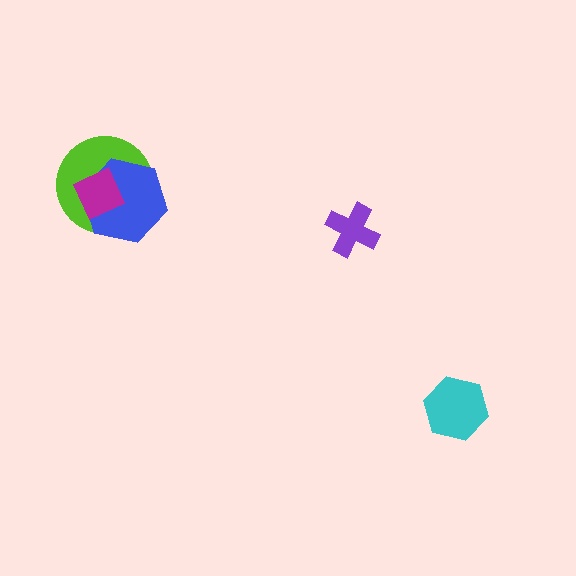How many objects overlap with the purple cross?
0 objects overlap with the purple cross.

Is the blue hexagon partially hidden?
Yes, it is partially covered by another shape.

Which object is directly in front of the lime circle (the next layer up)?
The blue hexagon is directly in front of the lime circle.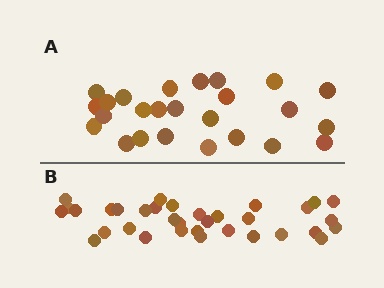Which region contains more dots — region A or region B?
Region B (the bottom region) has more dots.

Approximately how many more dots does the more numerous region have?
Region B has roughly 8 or so more dots than region A.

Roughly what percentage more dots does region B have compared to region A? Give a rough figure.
About 35% more.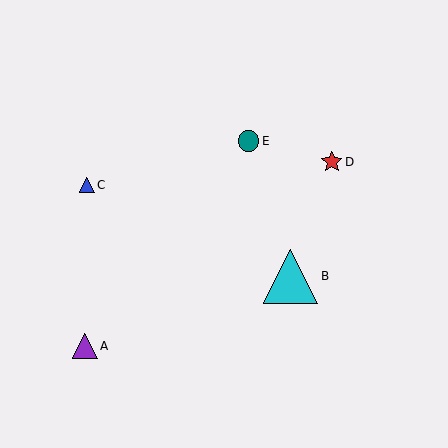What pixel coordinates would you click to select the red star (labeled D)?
Click at (332, 162) to select the red star D.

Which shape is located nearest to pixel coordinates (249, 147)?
The teal circle (labeled E) at (249, 141) is nearest to that location.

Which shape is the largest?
The cyan triangle (labeled B) is the largest.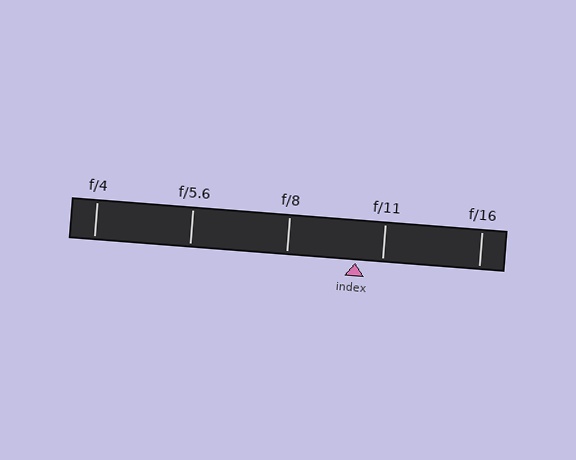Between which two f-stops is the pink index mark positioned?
The index mark is between f/8 and f/11.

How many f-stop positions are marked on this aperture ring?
There are 5 f-stop positions marked.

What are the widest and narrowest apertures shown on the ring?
The widest aperture shown is f/4 and the narrowest is f/16.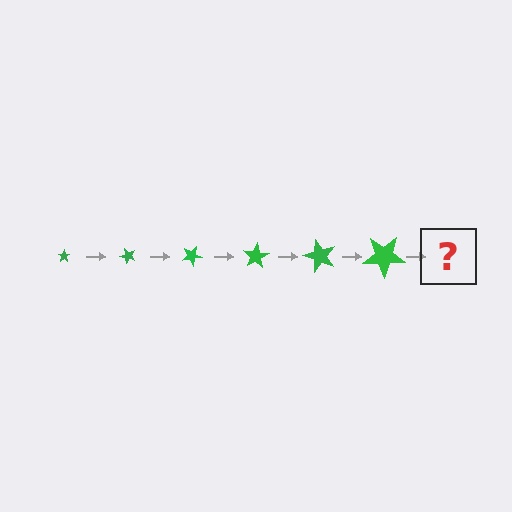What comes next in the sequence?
The next element should be a star, larger than the previous one and rotated 300 degrees from the start.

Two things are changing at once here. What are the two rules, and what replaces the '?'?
The two rules are that the star grows larger each step and it rotates 50 degrees each step. The '?' should be a star, larger than the previous one and rotated 300 degrees from the start.